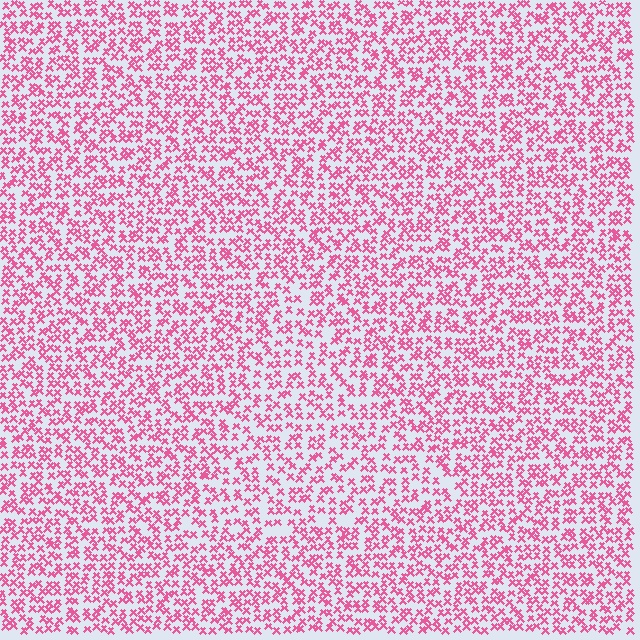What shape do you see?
I see a triangle.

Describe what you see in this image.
The image contains small pink elements arranged at two different densities. A triangle-shaped region is visible where the elements are less densely packed than the surrounding area.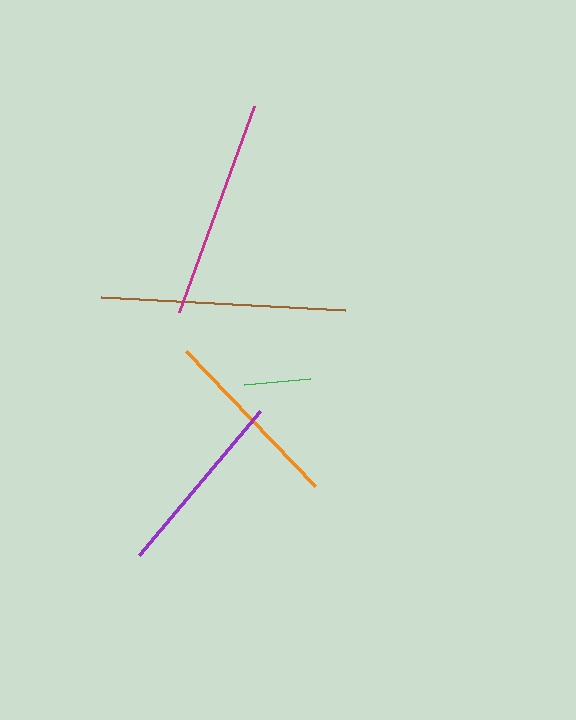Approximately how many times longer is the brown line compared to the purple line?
The brown line is approximately 1.3 times the length of the purple line.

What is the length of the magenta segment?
The magenta segment is approximately 219 pixels long.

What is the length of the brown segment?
The brown segment is approximately 244 pixels long.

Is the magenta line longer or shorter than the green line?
The magenta line is longer than the green line.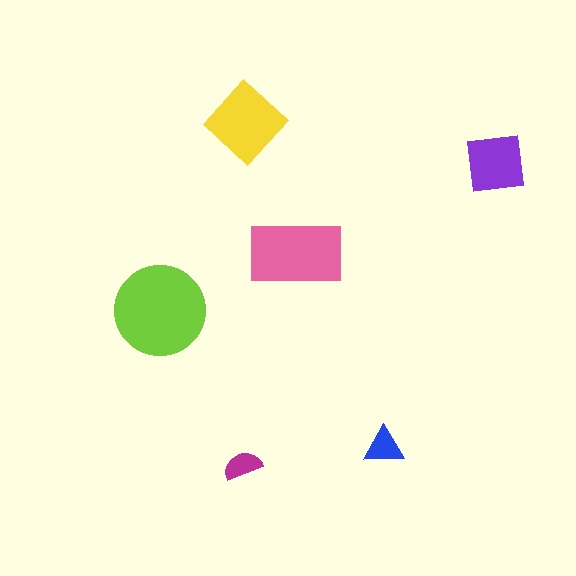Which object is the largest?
The lime circle.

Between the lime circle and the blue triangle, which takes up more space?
The lime circle.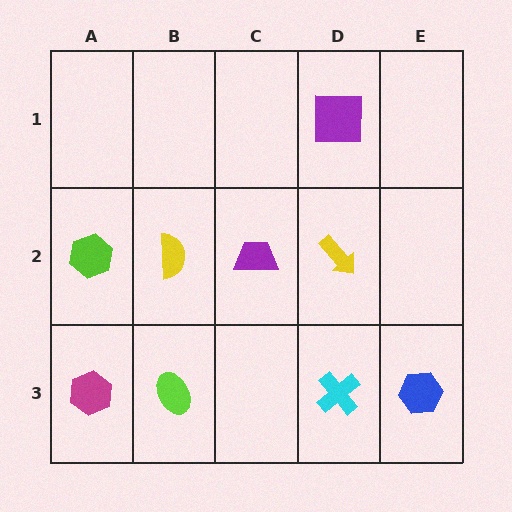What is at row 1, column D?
A purple square.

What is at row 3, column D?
A cyan cross.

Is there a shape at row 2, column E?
No, that cell is empty.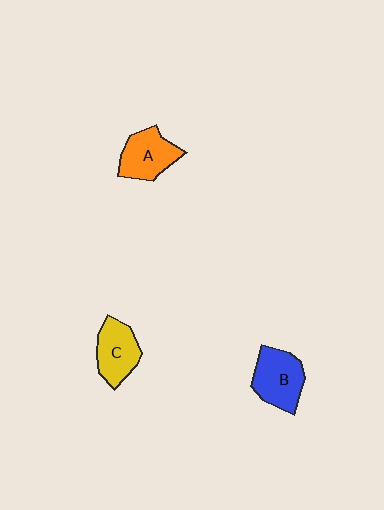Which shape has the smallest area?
Shape C (yellow).